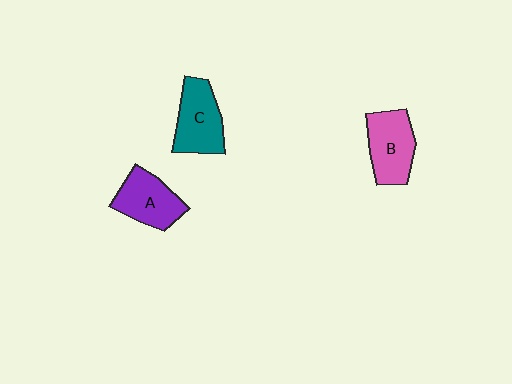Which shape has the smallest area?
Shape A (purple).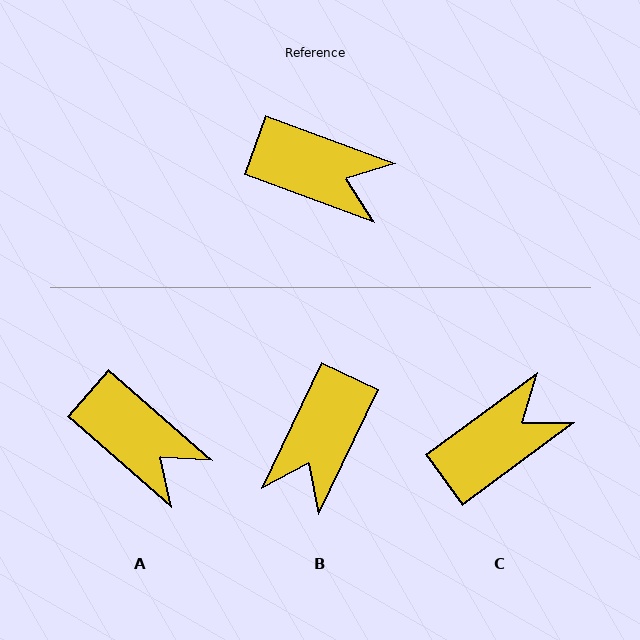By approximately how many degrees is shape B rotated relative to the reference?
Approximately 95 degrees clockwise.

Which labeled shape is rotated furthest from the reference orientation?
B, about 95 degrees away.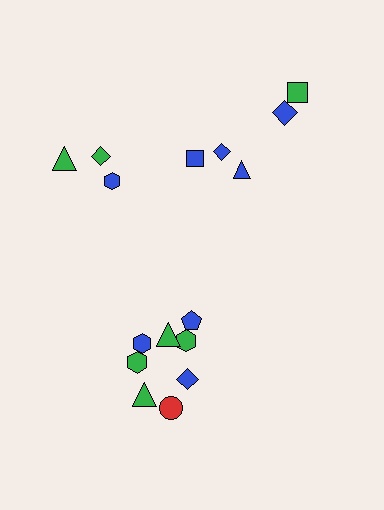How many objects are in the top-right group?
There are 5 objects.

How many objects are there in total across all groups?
There are 16 objects.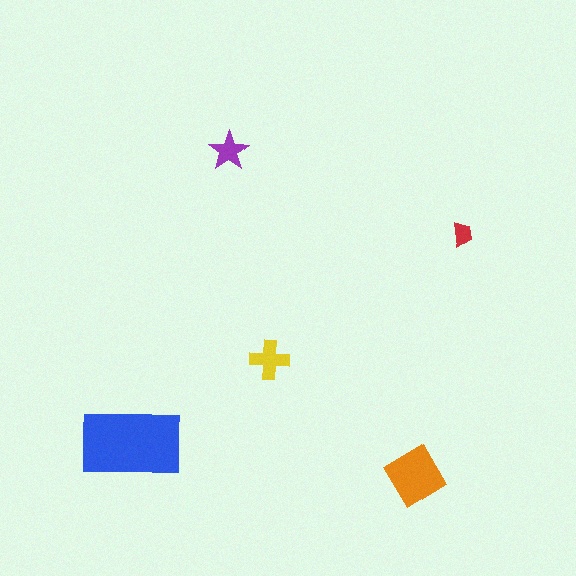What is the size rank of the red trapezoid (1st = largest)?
5th.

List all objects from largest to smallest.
The blue rectangle, the orange diamond, the yellow cross, the purple star, the red trapezoid.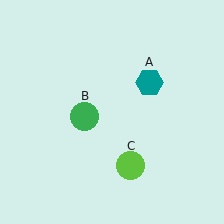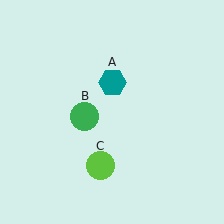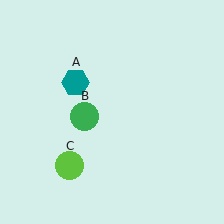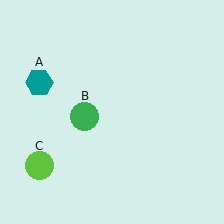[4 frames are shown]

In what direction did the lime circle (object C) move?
The lime circle (object C) moved left.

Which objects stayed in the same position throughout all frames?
Green circle (object B) remained stationary.